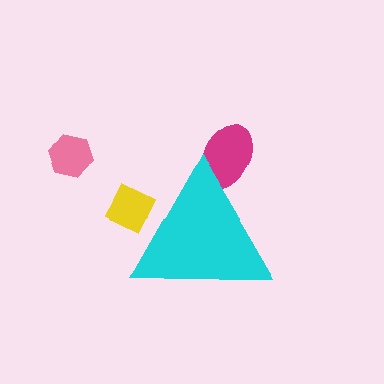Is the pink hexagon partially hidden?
No, the pink hexagon is fully visible.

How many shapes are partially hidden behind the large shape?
2 shapes are partially hidden.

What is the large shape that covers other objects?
A cyan triangle.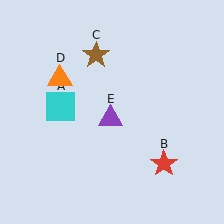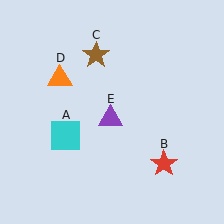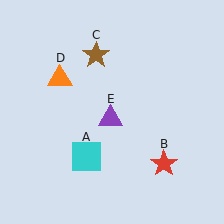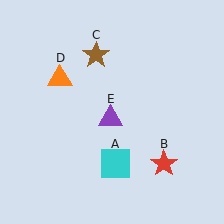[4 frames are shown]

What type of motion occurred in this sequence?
The cyan square (object A) rotated counterclockwise around the center of the scene.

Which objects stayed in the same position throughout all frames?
Red star (object B) and brown star (object C) and orange triangle (object D) and purple triangle (object E) remained stationary.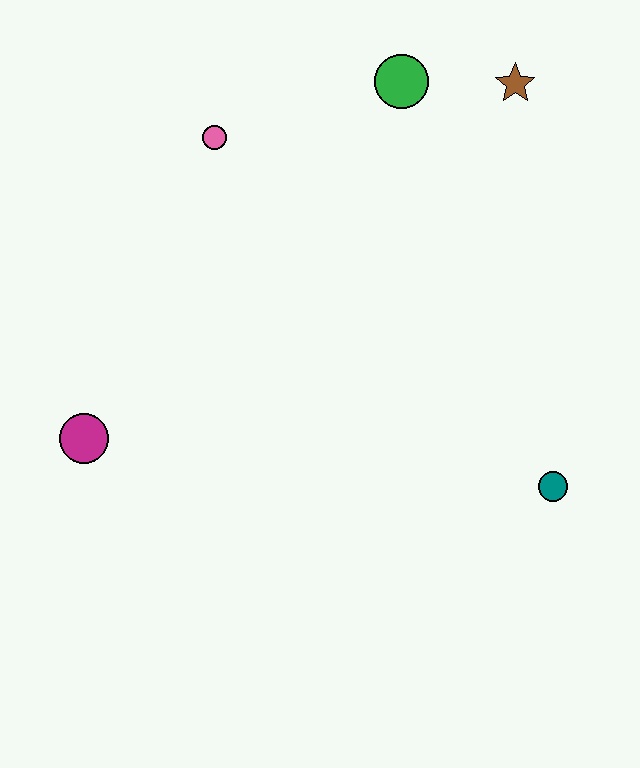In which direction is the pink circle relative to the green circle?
The pink circle is to the left of the green circle.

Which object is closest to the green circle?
The brown star is closest to the green circle.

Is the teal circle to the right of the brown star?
Yes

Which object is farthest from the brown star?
The magenta circle is farthest from the brown star.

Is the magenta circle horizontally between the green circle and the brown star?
No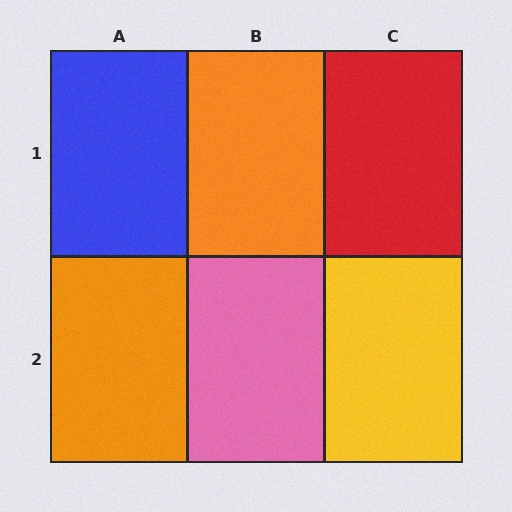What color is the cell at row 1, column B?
Orange.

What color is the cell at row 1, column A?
Blue.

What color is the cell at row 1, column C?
Red.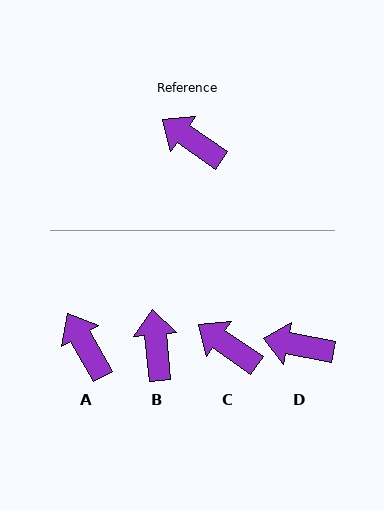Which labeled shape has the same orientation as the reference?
C.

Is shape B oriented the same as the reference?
No, it is off by about 49 degrees.